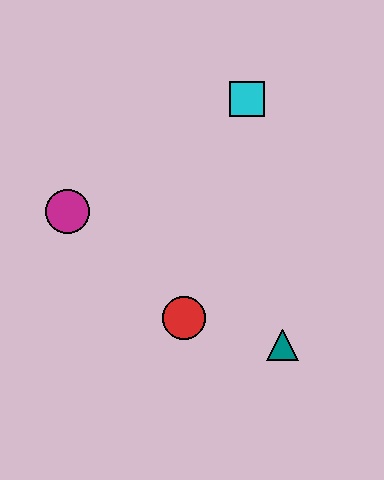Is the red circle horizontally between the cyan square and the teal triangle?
No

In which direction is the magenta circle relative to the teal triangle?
The magenta circle is to the left of the teal triangle.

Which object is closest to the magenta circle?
The red circle is closest to the magenta circle.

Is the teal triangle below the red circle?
Yes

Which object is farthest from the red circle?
The cyan square is farthest from the red circle.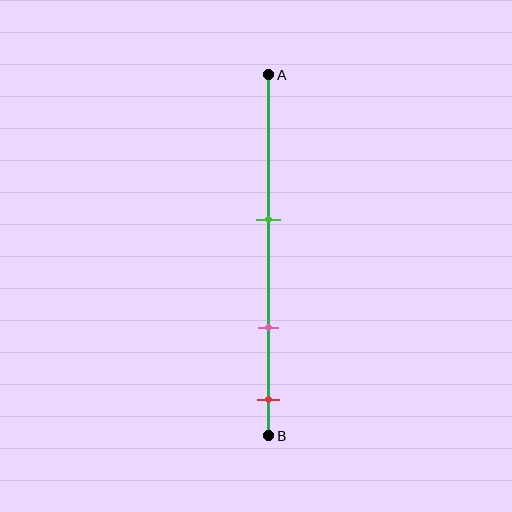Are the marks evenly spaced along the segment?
Yes, the marks are approximately evenly spaced.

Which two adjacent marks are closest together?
The pink and red marks are the closest adjacent pair.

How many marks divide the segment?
There are 3 marks dividing the segment.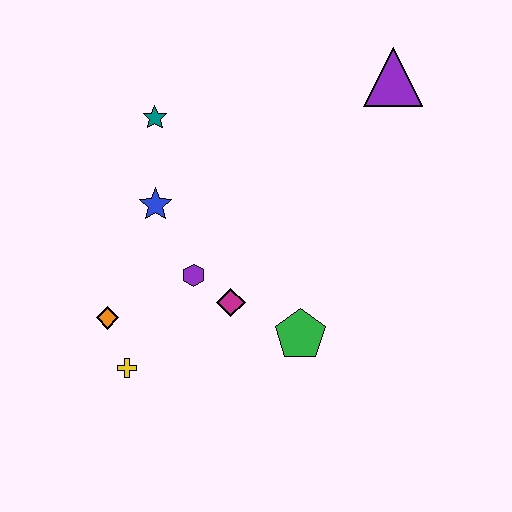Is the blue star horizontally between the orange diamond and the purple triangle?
Yes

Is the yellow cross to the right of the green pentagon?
No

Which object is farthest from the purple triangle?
The yellow cross is farthest from the purple triangle.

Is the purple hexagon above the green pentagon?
Yes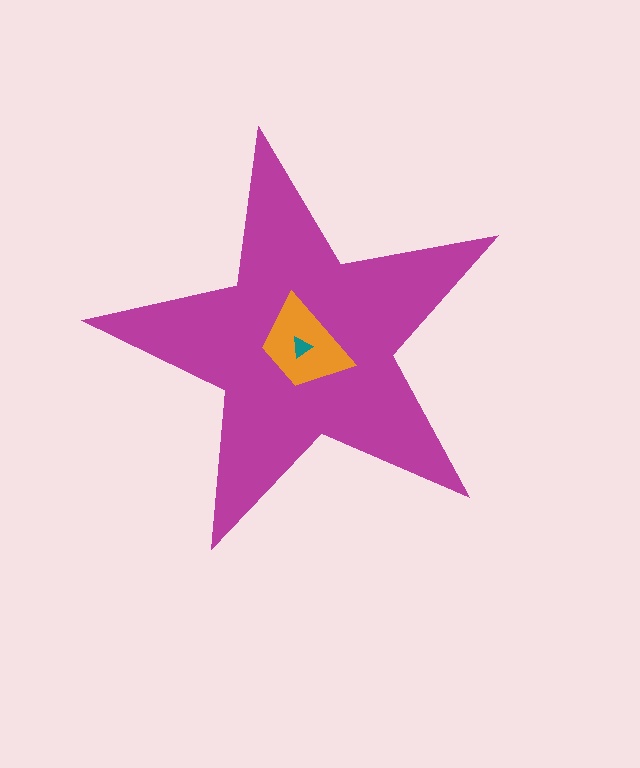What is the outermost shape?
The magenta star.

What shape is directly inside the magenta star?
The orange trapezoid.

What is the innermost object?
The teal triangle.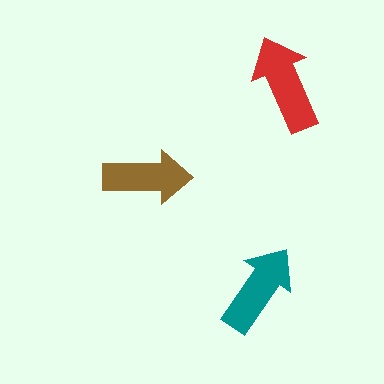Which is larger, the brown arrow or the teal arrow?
The teal one.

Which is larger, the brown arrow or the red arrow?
The red one.